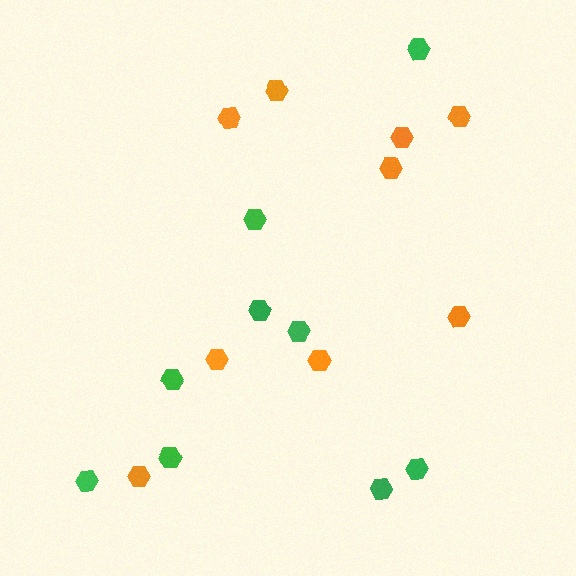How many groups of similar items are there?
There are 2 groups: one group of green hexagons (9) and one group of orange hexagons (9).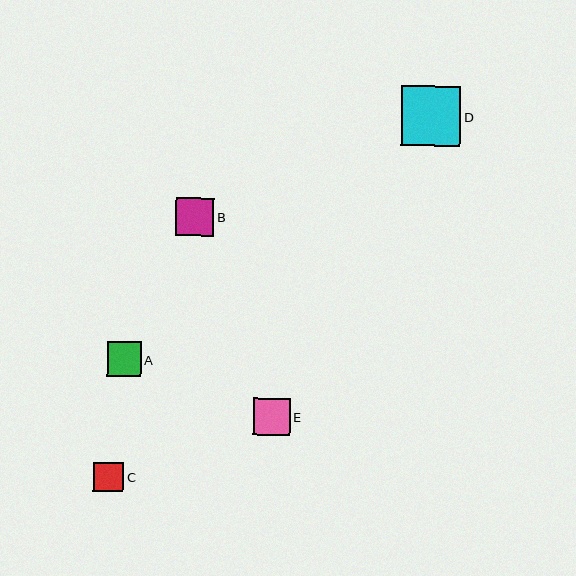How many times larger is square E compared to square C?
Square E is approximately 1.2 times the size of square C.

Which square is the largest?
Square D is the largest with a size of approximately 59 pixels.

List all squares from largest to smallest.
From largest to smallest: D, B, E, A, C.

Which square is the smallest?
Square C is the smallest with a size of approximately 30 pixels.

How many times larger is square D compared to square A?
Square D is approximately 1.7 times the size of square A.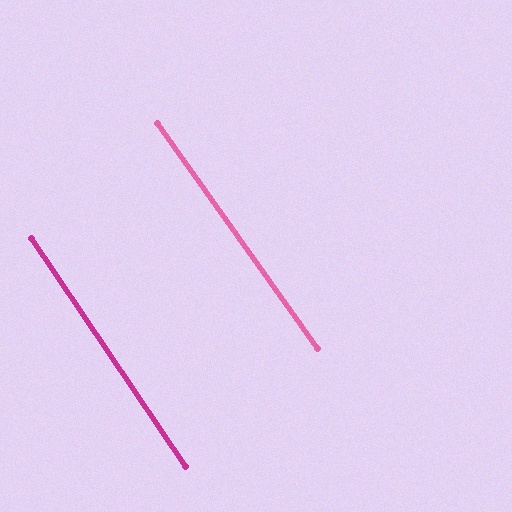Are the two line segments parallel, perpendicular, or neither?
Parallel — their directions differ by only 1.5°.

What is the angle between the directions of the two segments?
Approximately 2 degrees.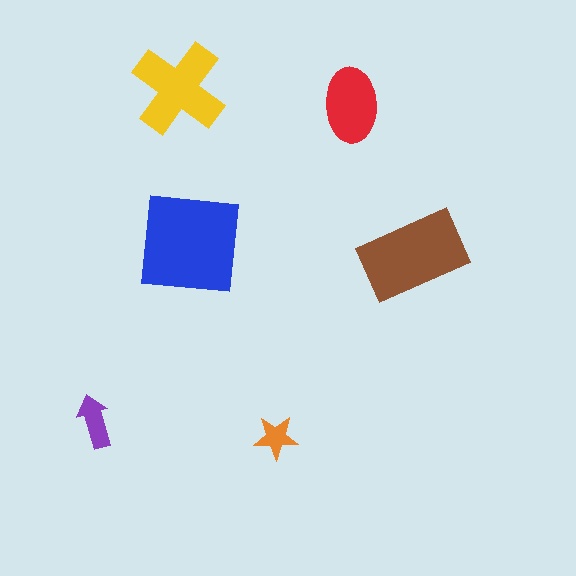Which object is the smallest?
The orange star.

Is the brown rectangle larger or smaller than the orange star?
Larger.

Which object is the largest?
The blue square.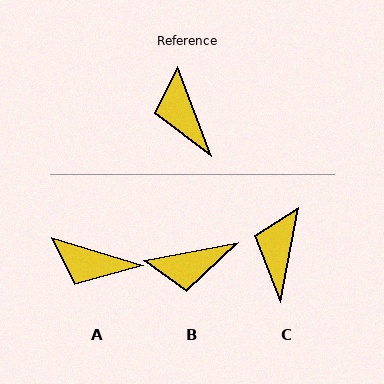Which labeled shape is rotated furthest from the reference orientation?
B, about 80 degrees away.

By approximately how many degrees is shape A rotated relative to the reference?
Approximately 52 degrees counter-clockwise.